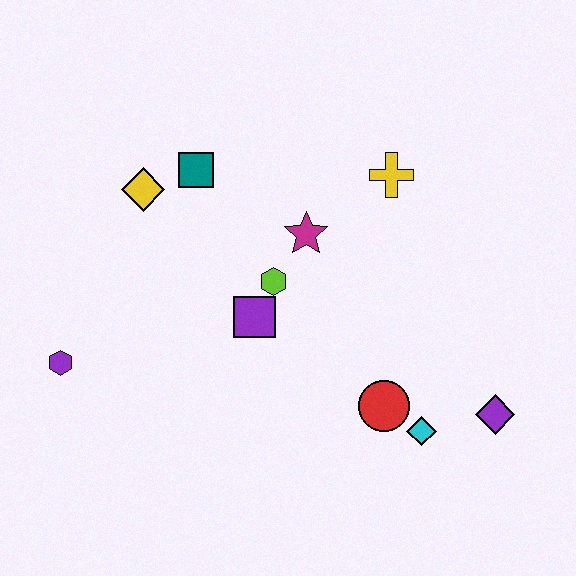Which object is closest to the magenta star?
The lime hexagon is closest to the magenta star.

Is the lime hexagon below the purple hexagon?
No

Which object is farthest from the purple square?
The purple diamond is farthest from the purple square.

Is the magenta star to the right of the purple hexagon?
Yes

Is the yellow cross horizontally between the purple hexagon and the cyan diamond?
Yes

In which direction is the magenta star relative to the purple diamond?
The magenta star is to the left of the purple diamond.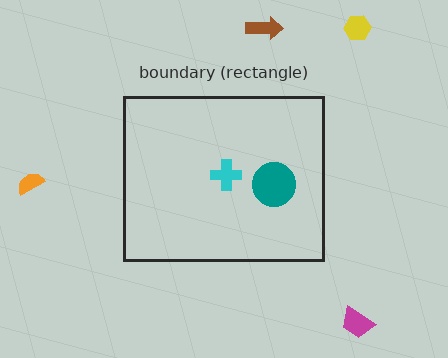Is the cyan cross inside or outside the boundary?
Inside.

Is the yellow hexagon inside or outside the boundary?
Outside.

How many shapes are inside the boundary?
2 inside, 4 outside.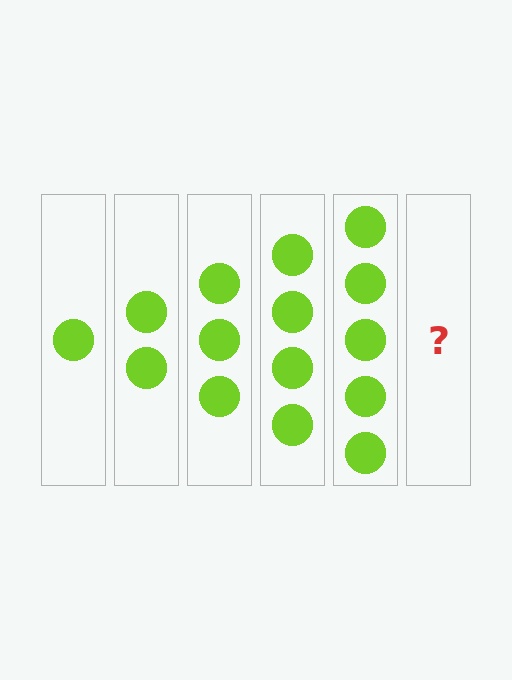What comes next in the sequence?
The next element should be 6 circles.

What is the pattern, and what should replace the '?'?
The pattern is that each step adds one more circle. The '?' should be 6 circles.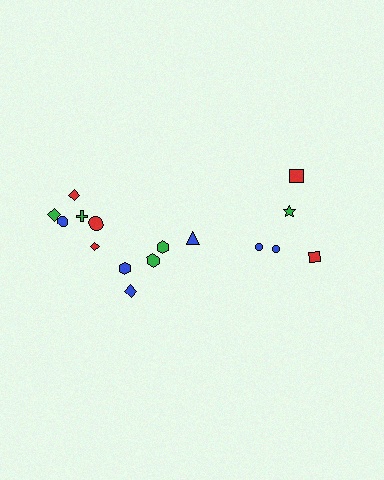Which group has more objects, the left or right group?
The left group.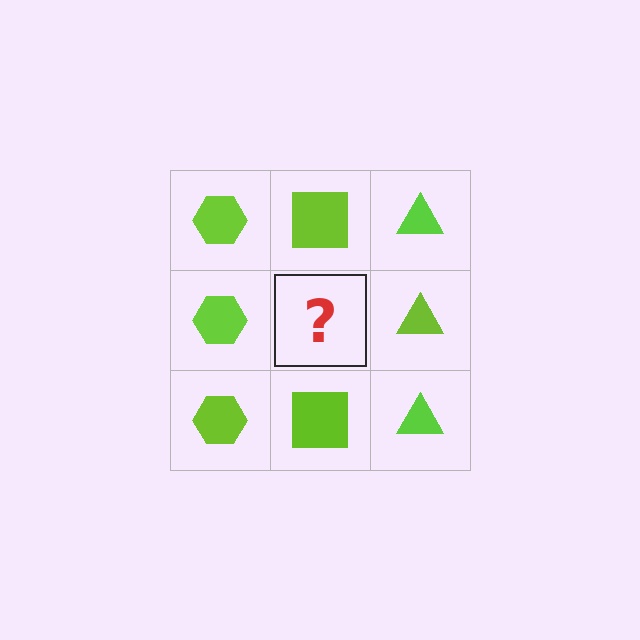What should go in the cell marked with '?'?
The missing cell should contain a lime square.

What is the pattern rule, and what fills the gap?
The rule is that each column has a consistent shape. The gap should be filled with a lime square.